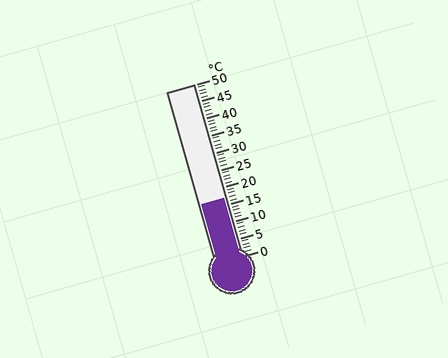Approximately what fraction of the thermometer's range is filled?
The thermometer is filled to approximately 35% of its range.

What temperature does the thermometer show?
The thermometer shows approximately 17°C.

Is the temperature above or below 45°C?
The temperature is below 45°C.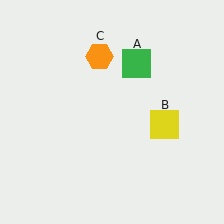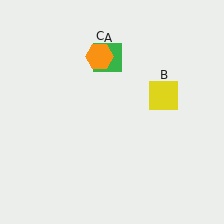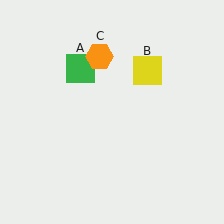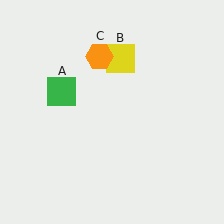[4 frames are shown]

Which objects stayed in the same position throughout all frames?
Orange hexagon (object C) remained stationary.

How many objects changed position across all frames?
2 objects changed position: green square (object A), yellow square (object B).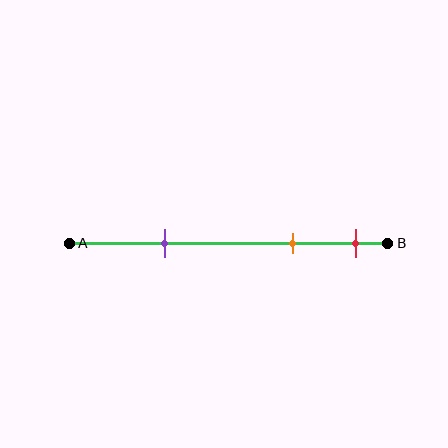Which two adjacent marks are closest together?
The orange and red marks are the closest adjacent pair.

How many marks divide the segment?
There are 3 marks dividing the segment.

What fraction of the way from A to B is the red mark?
The red mark is approximately 90% (0.9) of the way from A to B.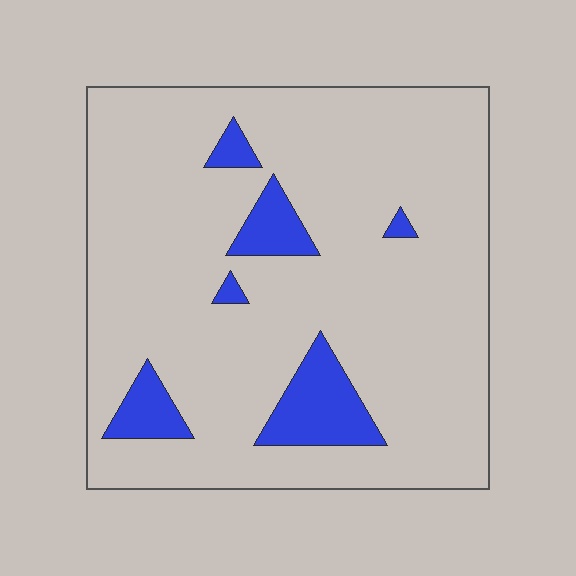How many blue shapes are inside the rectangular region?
6.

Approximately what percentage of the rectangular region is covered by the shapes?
Approximately 10%.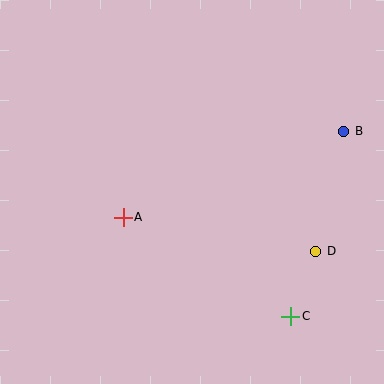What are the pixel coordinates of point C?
Point C is at (291, 316).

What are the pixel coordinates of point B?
Point B is at (344, 131).